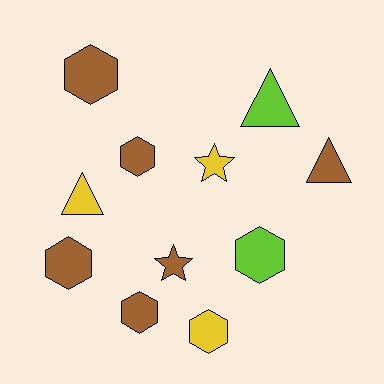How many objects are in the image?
There are 11 objects.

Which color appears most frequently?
Brown, with 6 objects.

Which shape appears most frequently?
Hexagon, with 6 objects.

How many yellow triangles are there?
There is 1 yellow triangle.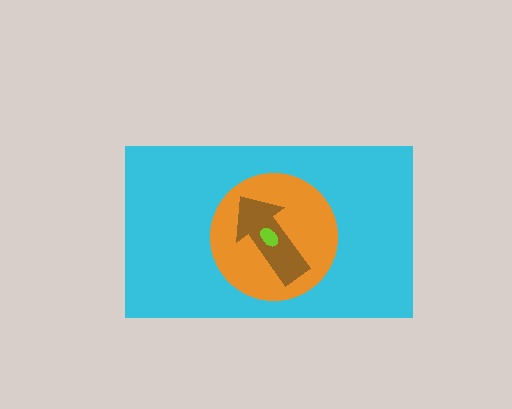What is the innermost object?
The lime ellipse.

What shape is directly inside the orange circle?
The brown arrow.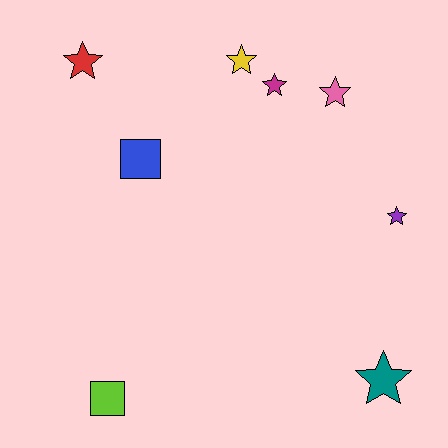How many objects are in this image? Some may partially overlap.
There are 8 objects.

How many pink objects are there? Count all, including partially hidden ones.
There is 1 pink object.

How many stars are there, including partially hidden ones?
There are 6 stars.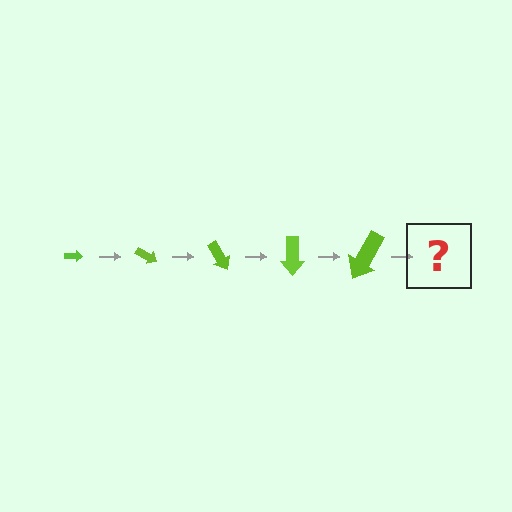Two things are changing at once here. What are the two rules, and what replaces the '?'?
The two rules are that the arrow grows larger each step and it rotates 30 degrees each step. The '?' should be an arrow, larger than the previous one and rotated 150 degrees from the start.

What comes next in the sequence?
The next element should be an arrow, larger than the previous one and rotated 150 degrees from the start.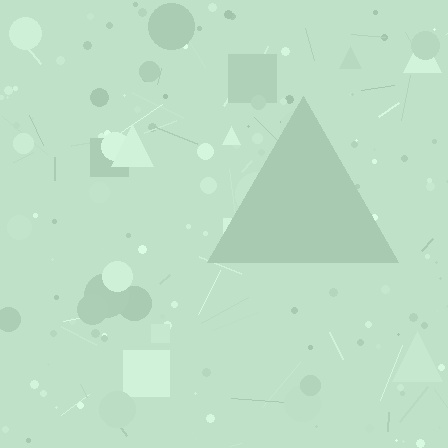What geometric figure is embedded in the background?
A triangle is embedded in the background.